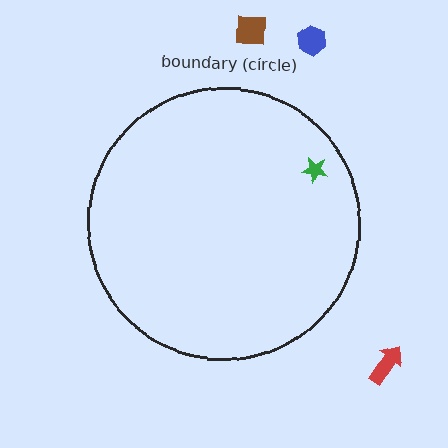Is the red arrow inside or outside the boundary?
Outside.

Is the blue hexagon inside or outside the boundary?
Outside.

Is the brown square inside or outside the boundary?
Outside.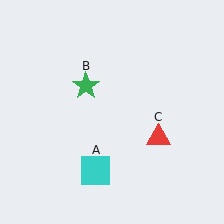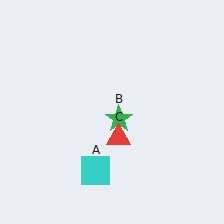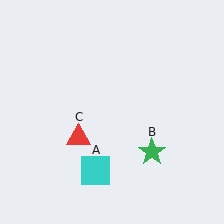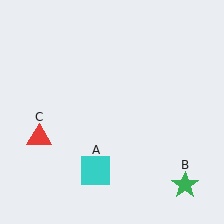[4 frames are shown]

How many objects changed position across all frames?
2 objects changed position: green star (object B), red triangle (object C).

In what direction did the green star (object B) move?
The green star (object B) moved down and to the right.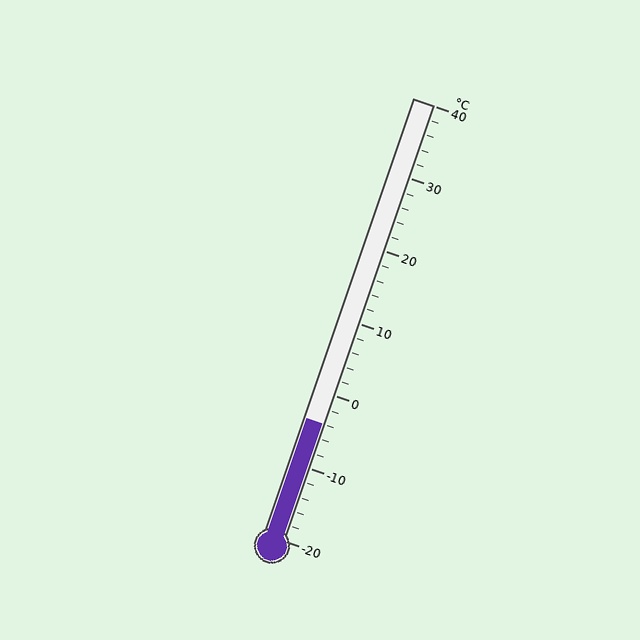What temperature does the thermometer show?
The thermometer shows approximately -4°C.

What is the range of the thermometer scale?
The thermometer scale ranges from -20°C to 40°C.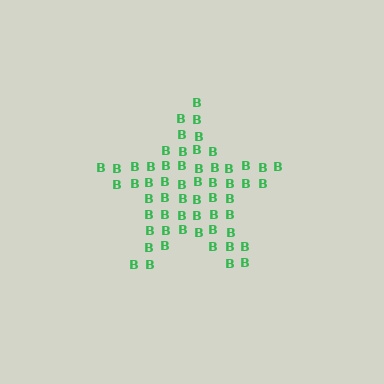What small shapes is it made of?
It is made of small letter B's.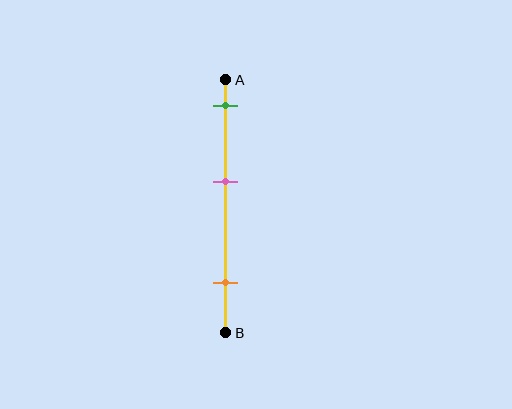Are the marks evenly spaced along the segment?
Yes, the marks are approximately evenly spaced.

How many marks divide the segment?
There are 3 marks dividing the segment.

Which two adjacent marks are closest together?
The green and pink marks are the closest adjacent pair.